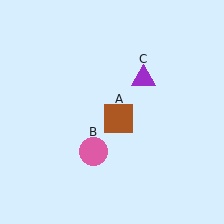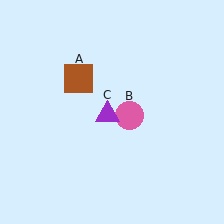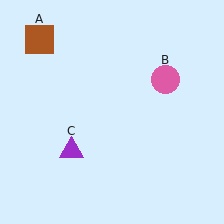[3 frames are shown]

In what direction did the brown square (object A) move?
The brown square (object A) moved up and to the left.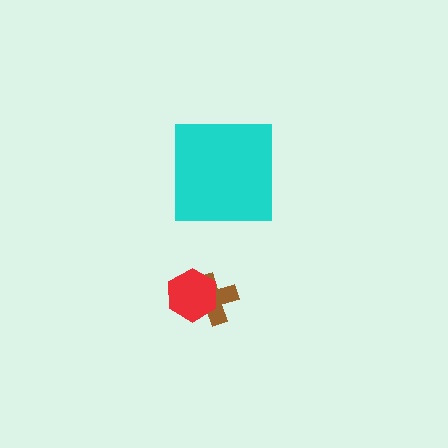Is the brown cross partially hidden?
Yes, it is partially covered by another shape.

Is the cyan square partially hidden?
No, no other shape covers it.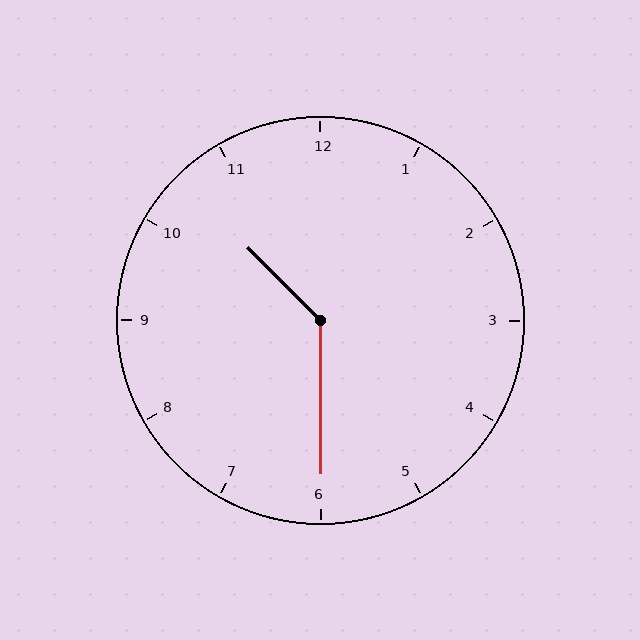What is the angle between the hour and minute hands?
Approximately 135 degrees.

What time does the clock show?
10:30.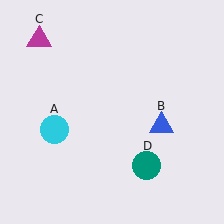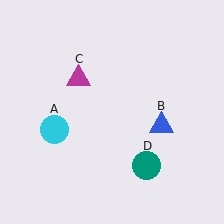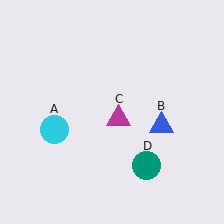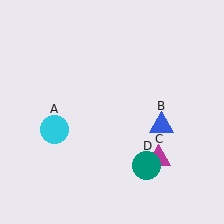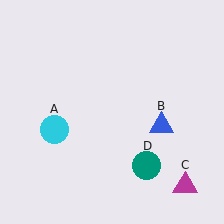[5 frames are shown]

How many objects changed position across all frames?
1 object changed position: magenta triangle (object C).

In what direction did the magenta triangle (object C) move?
The magenta triangle (object C) moved down and to the right.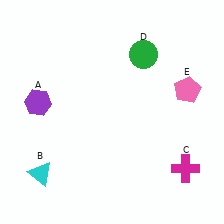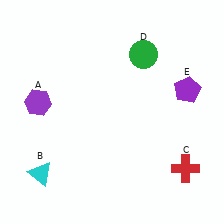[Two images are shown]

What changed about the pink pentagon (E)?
In Image 1, E is pink. In Image 2, it changed to purple.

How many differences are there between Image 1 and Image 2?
There are 2 differences between the two images.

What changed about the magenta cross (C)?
In Image 1, C is magenta. In Image 2, it changed to red.